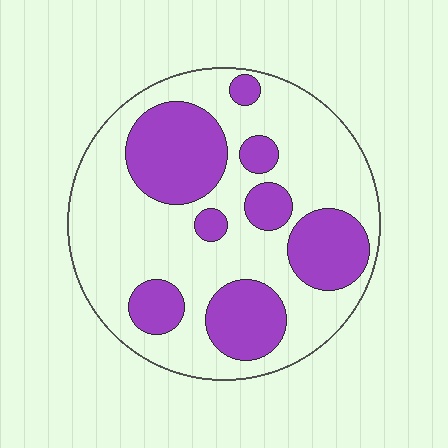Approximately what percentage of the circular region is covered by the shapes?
Approximately 35%.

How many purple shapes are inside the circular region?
8.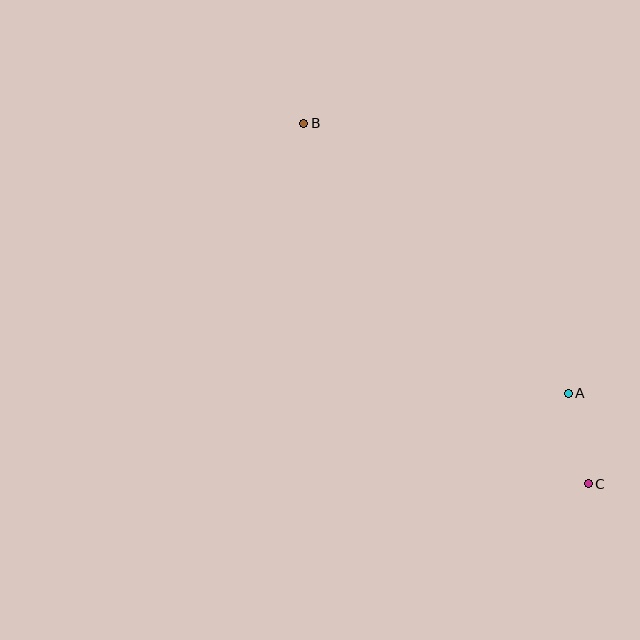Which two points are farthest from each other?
Points B and C are farthest from each other.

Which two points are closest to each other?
Points A and C are closest to each other.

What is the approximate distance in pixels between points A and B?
The distance between A and B is approximately 378 pixels.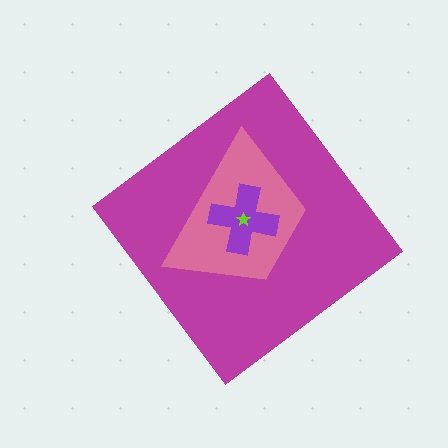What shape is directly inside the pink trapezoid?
The purple cross.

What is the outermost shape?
The magenta diamond.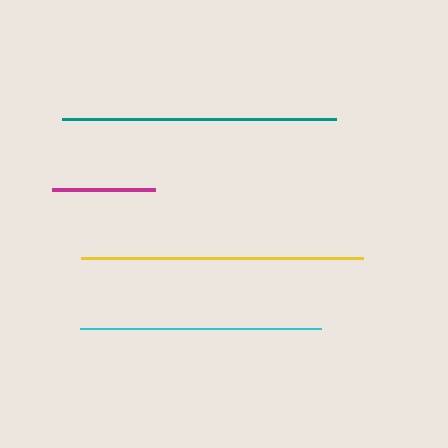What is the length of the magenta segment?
The magenta segment is approximately 103 pixels long.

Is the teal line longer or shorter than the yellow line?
The yellow line is longer than the teal line.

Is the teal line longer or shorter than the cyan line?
The teal line is longer than the cyan line.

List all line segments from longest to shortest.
From longest to shortest: yellow, teal, cyan, magenta.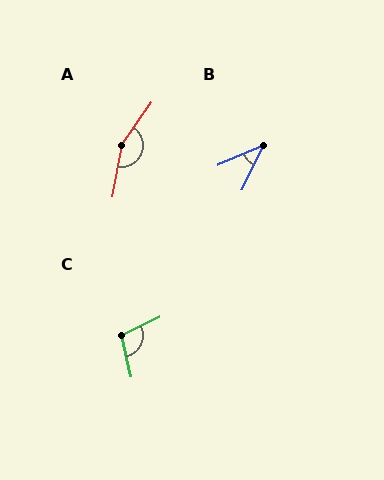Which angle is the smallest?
B, at approximately 41 degrees.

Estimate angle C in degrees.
Approximately 103 degrees.